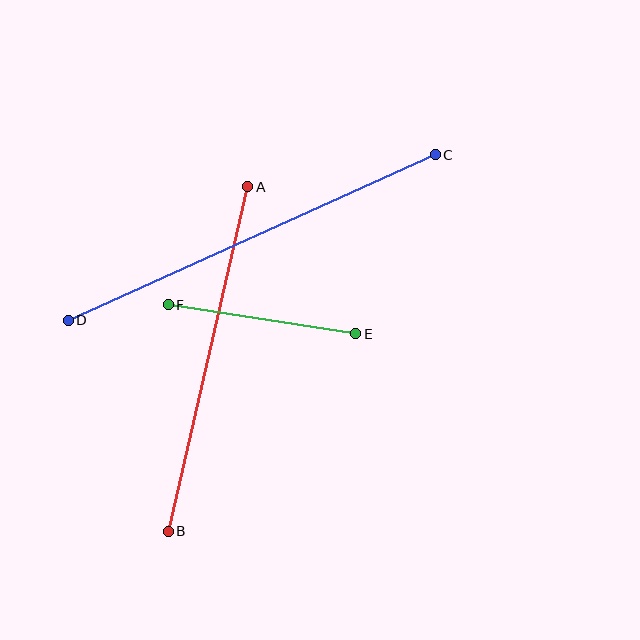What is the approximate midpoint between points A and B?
The midpoint is at approximately (208, 359) pixels.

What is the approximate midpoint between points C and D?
The midpoint is at approximately (252, 238) pixels.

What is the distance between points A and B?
The distance is approximately 354 pixels.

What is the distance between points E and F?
The distance is approximately 190 pixels.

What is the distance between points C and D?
The distance is approximately 403 pixels.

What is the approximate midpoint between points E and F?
The midpoint is at approximately (262, 319) pixels.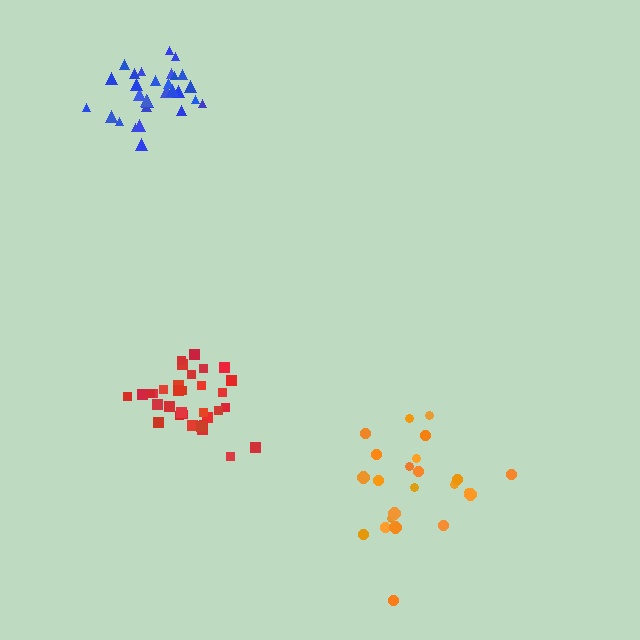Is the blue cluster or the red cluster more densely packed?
Red.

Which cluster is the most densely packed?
Red.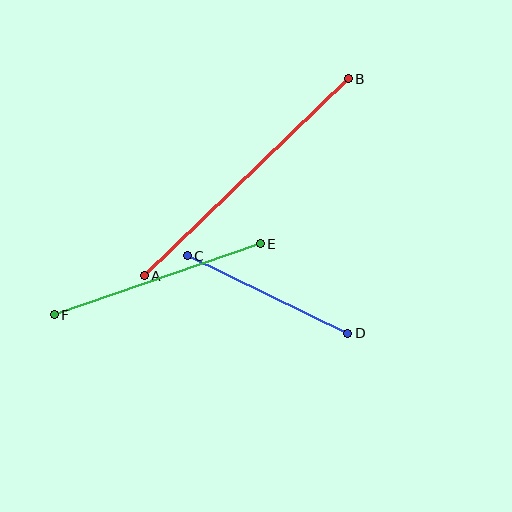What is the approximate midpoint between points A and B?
The midpoint is at approximately (246, 177) pixels.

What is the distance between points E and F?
The distance is approximately 218 pixels.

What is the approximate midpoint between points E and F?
The midpoint is at approximately (157, 279) pixels.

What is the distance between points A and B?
The distance is approximately 283 pixels.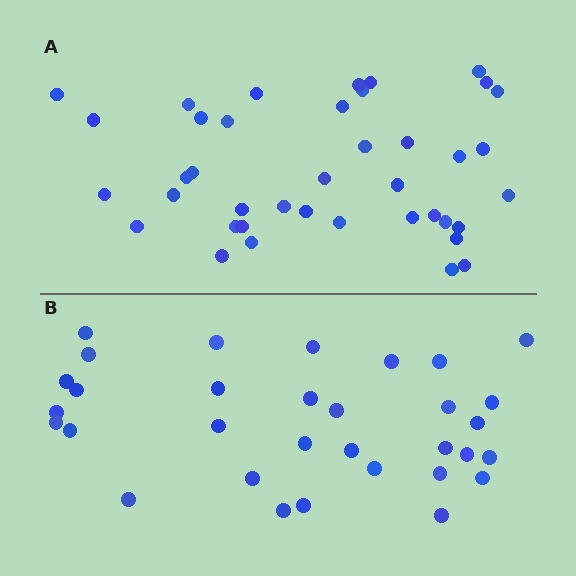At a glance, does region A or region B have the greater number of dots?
Region A (the top region) has more dots.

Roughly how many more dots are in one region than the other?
Region A has roughly 8 or so more dots than region B.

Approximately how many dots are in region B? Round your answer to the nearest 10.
About 30 dots. (The exact count is 32, which rounds to 30.)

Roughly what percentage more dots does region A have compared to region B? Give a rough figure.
About 25% more.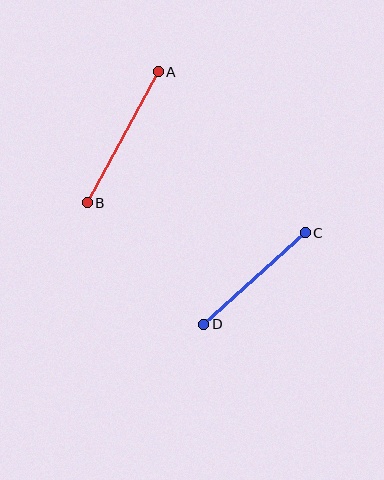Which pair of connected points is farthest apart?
Points A and B are farthest apart.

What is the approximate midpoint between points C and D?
The midpoint is at approximately (254, 278) pixels.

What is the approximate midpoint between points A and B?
The midpoint is at approximately (123, 137) pixels.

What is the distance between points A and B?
The distance is approximately 149 pixels.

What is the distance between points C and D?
The distance is approximately 137 pixels.